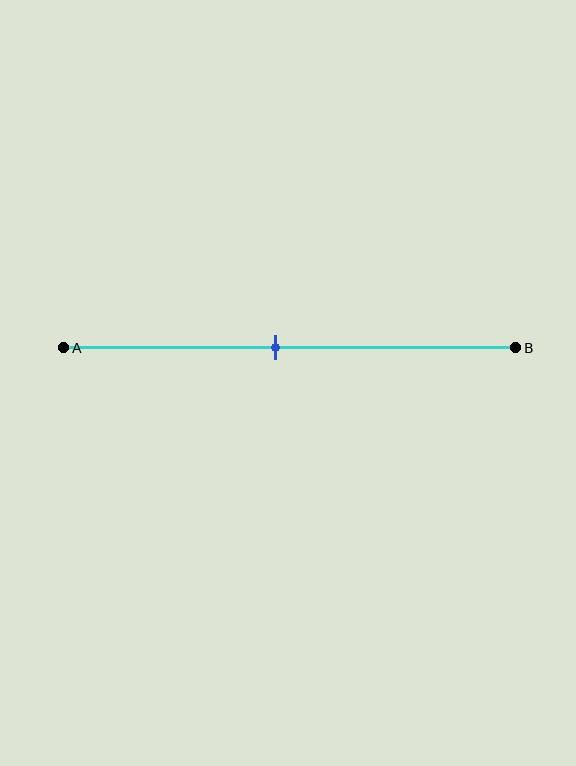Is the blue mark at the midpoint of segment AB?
Yes, the mark is approximately at the midpoint.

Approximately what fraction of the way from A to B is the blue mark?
The blue mark is approximately 45% of the way from A to B.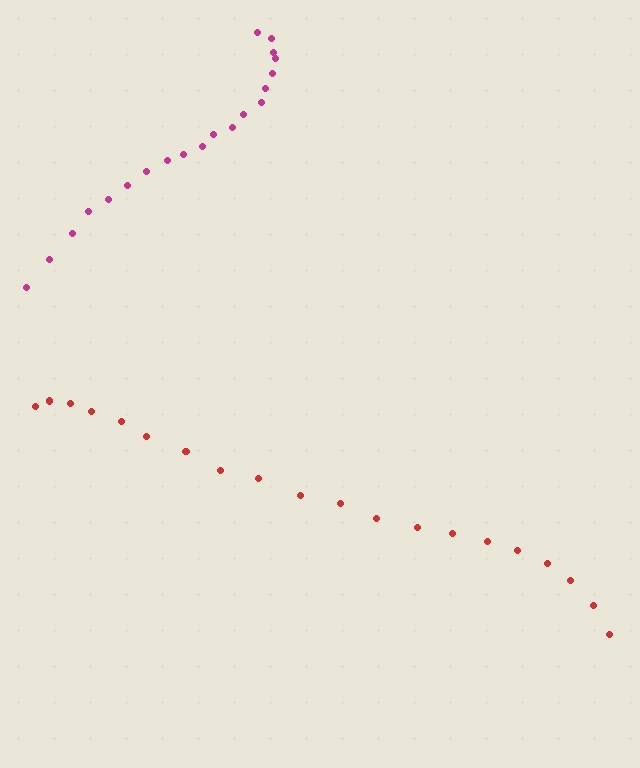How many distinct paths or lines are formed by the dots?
There are 2 distinct paths.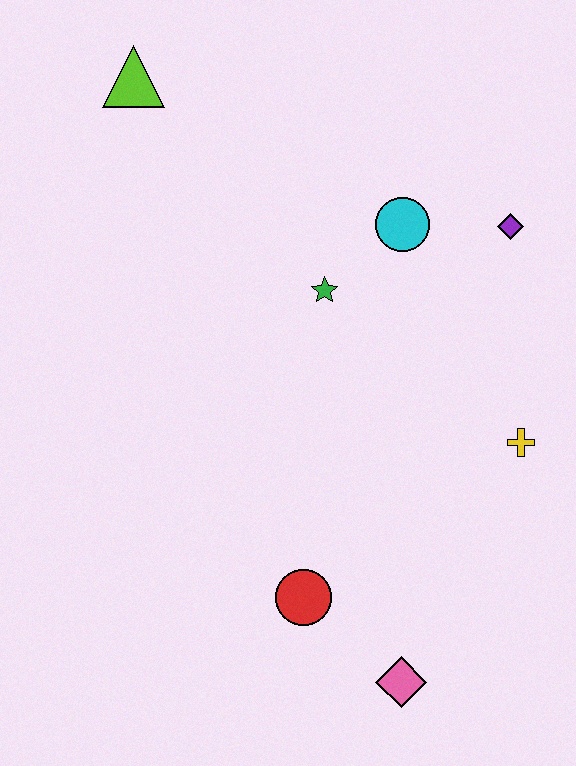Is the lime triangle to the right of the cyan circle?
No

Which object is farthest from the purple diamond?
The pink diamond is farthest from the purple diamond.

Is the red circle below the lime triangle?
Yes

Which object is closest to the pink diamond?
The red circle is closest to the pink diamond.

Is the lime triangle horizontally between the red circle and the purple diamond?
No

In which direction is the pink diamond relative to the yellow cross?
The pink diamond is below the yellow cross.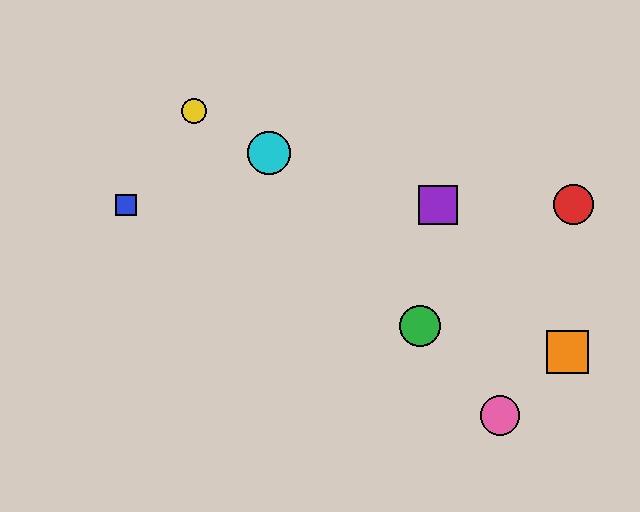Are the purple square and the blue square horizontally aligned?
Yes, both are at y≈205.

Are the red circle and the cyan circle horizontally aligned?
No, the red circle is at y≈205 and the cyan circle is at y≈153.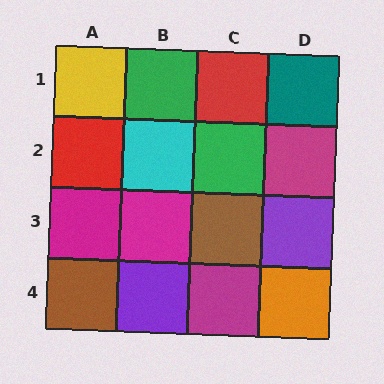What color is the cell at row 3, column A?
Magenta.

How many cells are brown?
2 cells are brown.